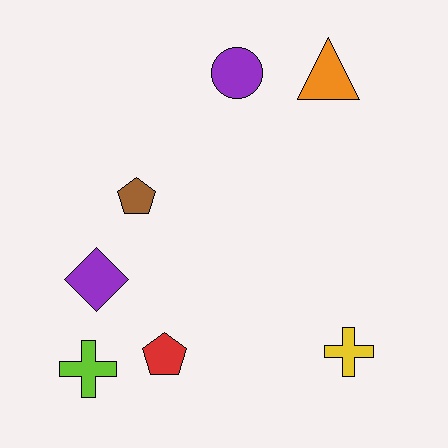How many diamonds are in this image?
There is 1 diamond.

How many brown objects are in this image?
There is 1 brown object.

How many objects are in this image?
There are 7 objects.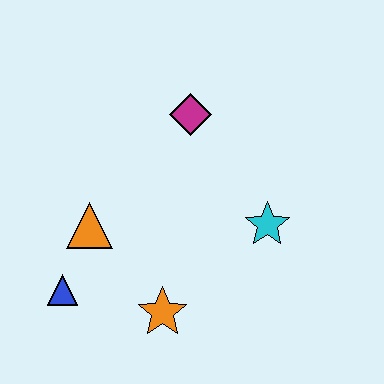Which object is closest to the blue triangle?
The orange triangle is closest to the blue triangle.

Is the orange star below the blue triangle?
Yes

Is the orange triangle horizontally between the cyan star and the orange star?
No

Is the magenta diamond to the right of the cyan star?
No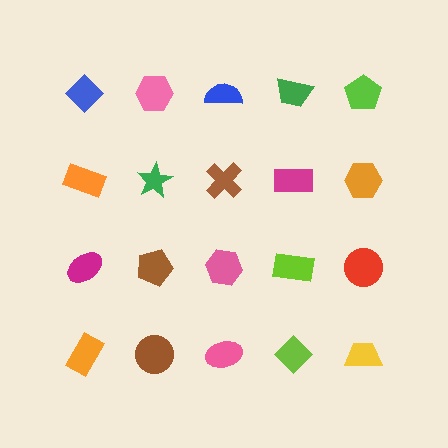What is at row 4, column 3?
A pink ellipse.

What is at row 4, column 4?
A lime diamond.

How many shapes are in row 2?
5 shapes.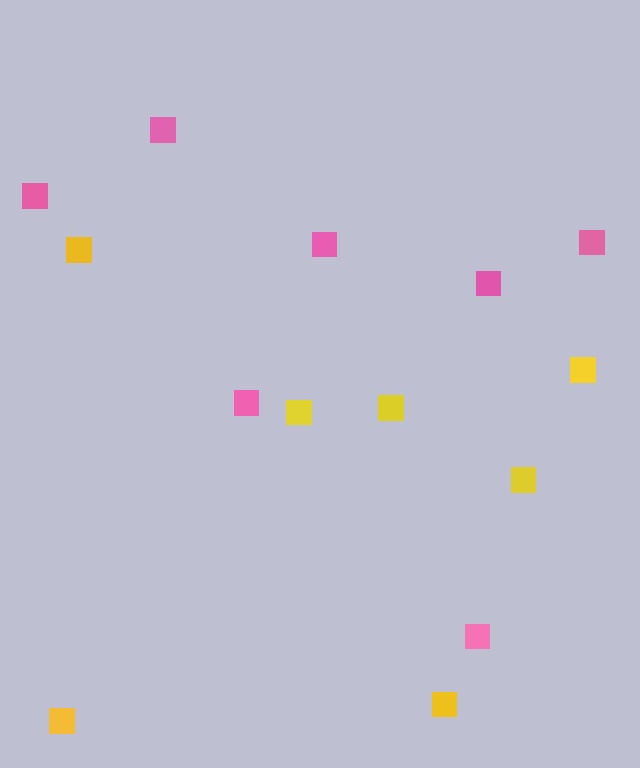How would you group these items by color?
There are 2 groups: one group of yellow squares (7) and one group of pink squares (7).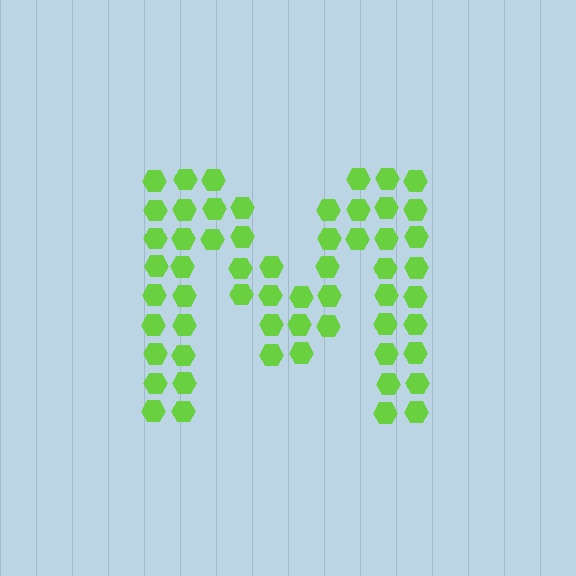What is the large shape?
The large shape is the letter M.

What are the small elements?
The small elements are hexagons.